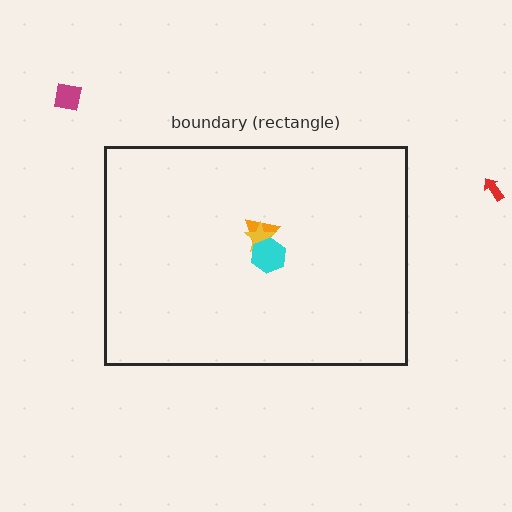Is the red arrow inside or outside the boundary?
Outside.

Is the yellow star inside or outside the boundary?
Inside.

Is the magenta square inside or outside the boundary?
Outside.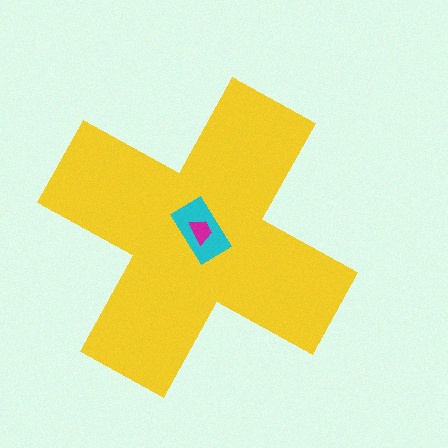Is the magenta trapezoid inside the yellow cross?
Yes.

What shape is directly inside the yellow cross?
The cyan rectangle.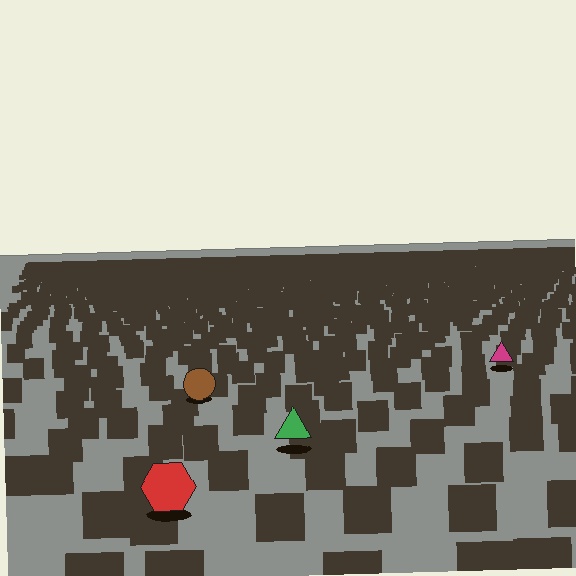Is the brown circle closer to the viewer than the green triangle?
No. The green triangle is closer — you can tell from the texture gradient: the ground texture is coarser near it.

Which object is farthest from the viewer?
The magenta triangle is farthest from the viewer. It appears smaller and the ground texture around it is denser.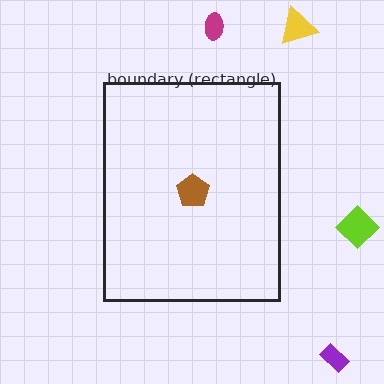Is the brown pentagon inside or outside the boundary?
Inside.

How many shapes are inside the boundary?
1 inside, 4 outside.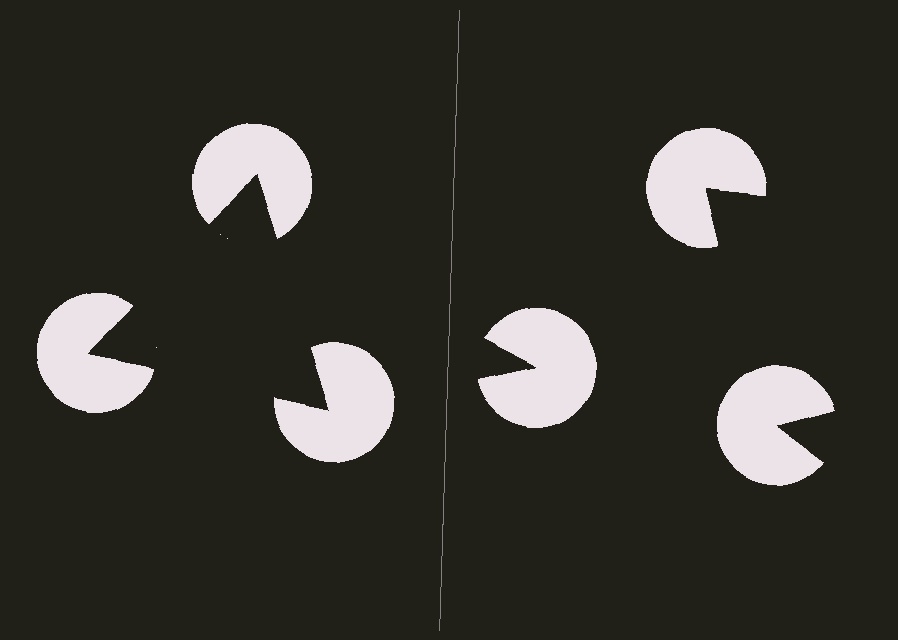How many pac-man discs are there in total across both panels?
6 — 3 on each side.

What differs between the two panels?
The pac-man discs are positioned identically on both sides; only the wedge orientations differ. On the left they align to a triangle; on the right they are misaligned.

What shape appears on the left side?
An illusory triangle.